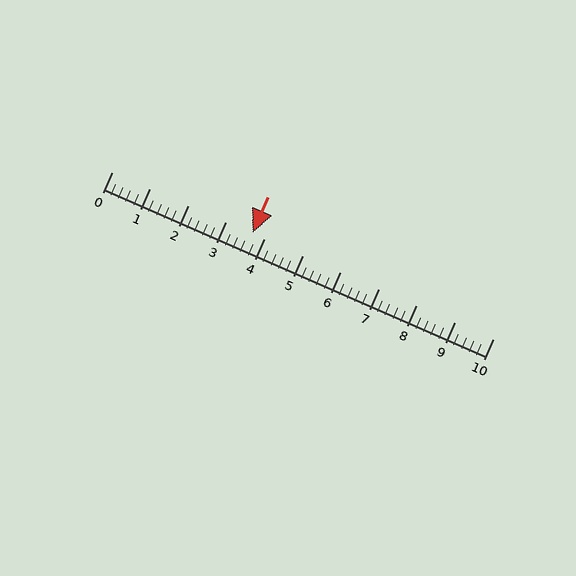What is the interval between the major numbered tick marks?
The major tick marks are spaced 1 units apart.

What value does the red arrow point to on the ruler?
The red arrow points to approximately 3.7.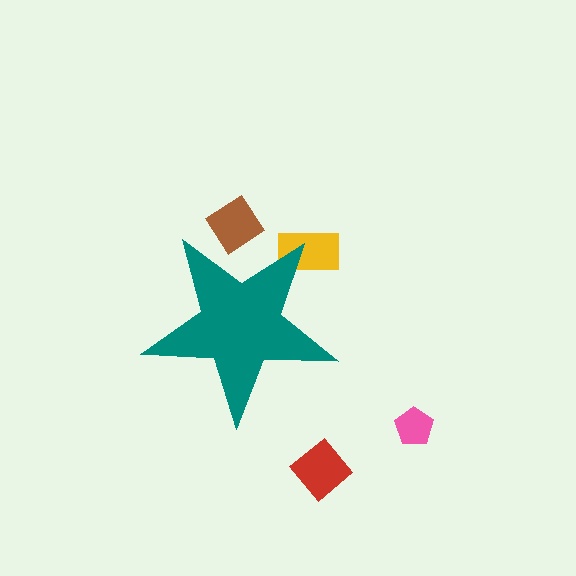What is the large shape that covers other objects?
A teal star.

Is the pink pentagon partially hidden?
No, the pink pentagon is fully visible.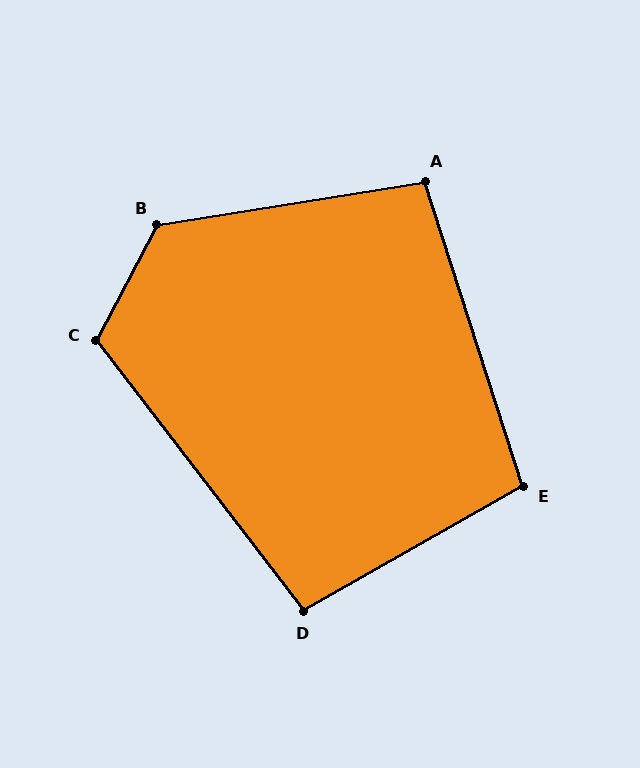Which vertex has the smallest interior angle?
D, at approximately 98 degrees.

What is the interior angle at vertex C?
Approximately 115 degrees (obtuse).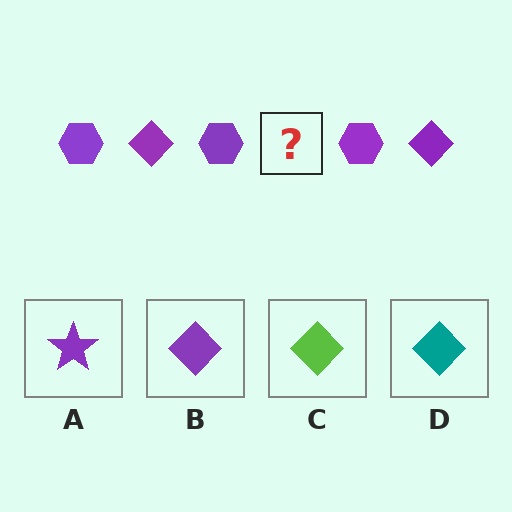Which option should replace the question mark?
Option B.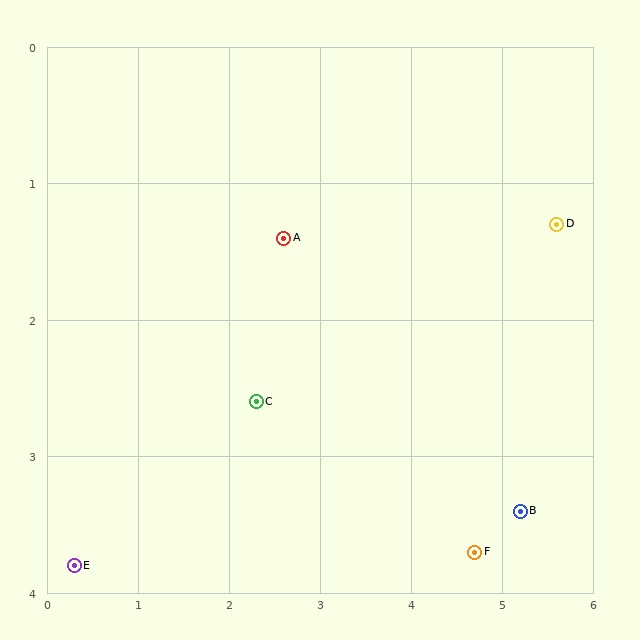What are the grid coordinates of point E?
Point E is at approximately (0.3, 3.8).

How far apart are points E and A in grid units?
Points E and A are about 3.3 grid units apart.